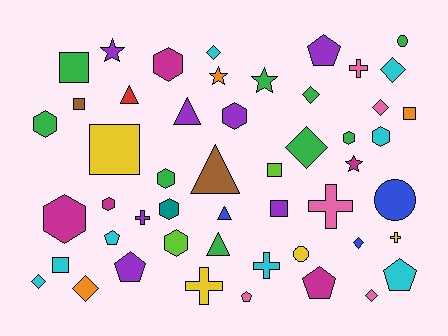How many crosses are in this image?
There are 6 crosses.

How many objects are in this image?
There are 50 objects.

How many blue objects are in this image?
There are 3 blue objects.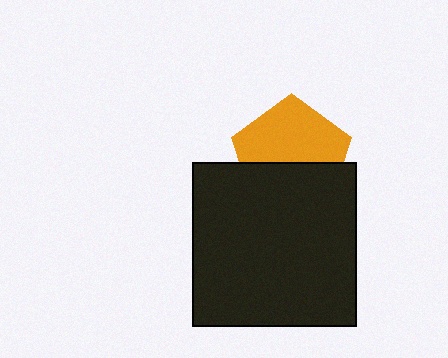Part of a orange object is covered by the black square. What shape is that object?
It is a pentagon.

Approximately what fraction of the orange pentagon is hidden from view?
Roughly 44% of the orange pentagon is hidden behind the black square.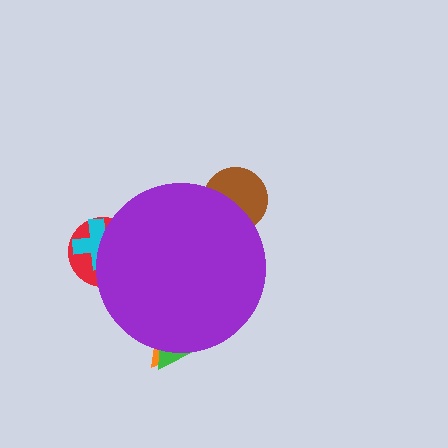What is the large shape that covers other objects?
A purple circle.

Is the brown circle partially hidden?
Yes, the brown circle is partially hidden behind the purple circle.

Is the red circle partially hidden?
Yes, the red circle is partially hidden behind the purple circle.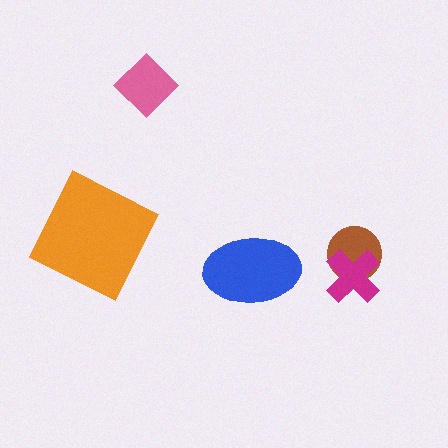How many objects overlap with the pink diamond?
0 objects overlap with the pink diamond.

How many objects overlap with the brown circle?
1 object overlaps with the brown circle.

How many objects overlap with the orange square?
0 objects overlap with the orange square.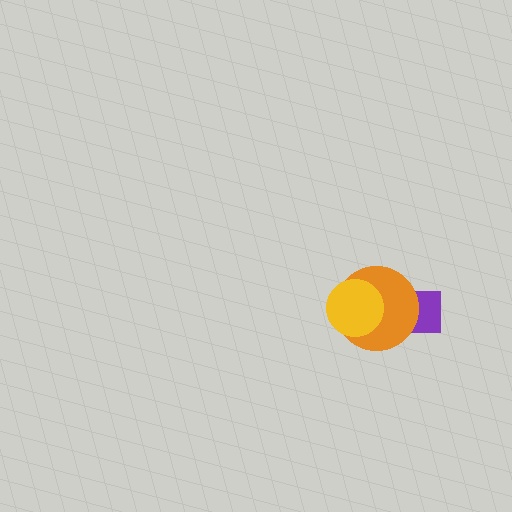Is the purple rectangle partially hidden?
Yes, it is partially covered by another shape.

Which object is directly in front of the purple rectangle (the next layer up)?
The orange circle is directly in front of the purple rectangle.